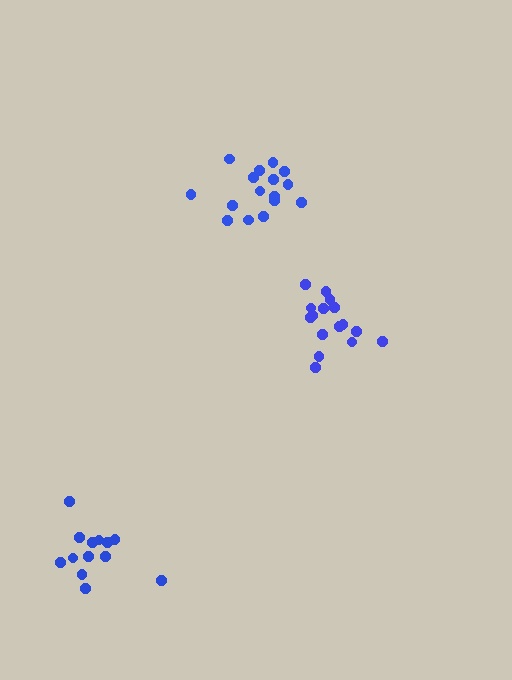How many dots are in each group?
Group 1: 13 dots, Group 2: 16 dots, Group 3: 17 dots (46 total).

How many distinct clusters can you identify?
There are 3 distinct clusters.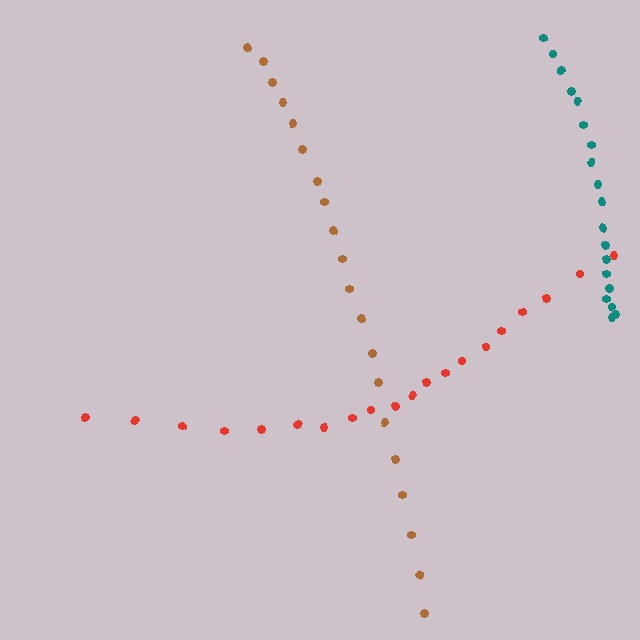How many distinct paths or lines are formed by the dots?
There are 3 distinct paths.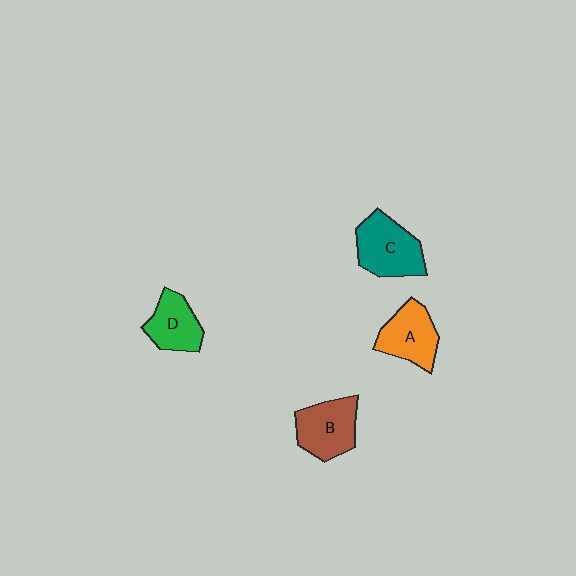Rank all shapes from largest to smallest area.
From largest to smallest: C (teal), B (brown), A (orange), D (green).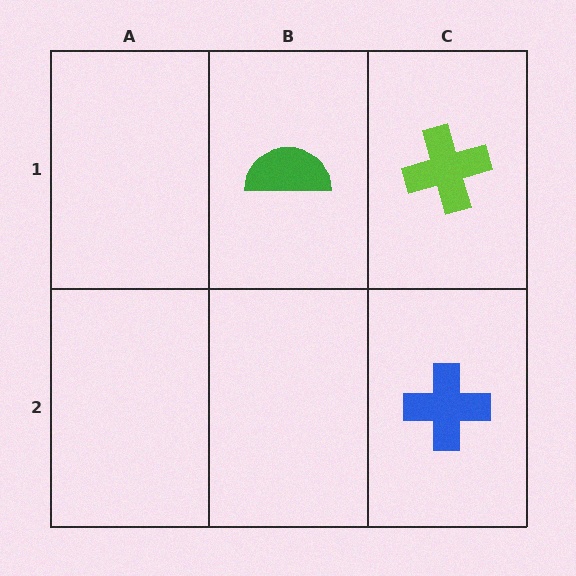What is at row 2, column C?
A blue cross.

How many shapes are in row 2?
1 shape.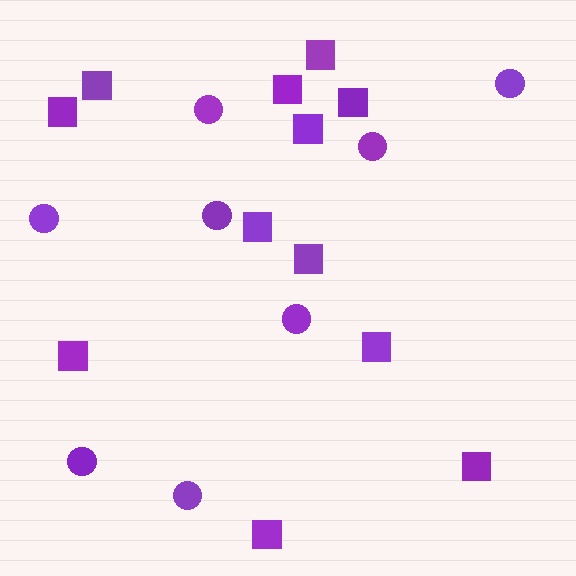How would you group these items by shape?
There are 2 groups: one group of circles (8) and one group of squares (12).